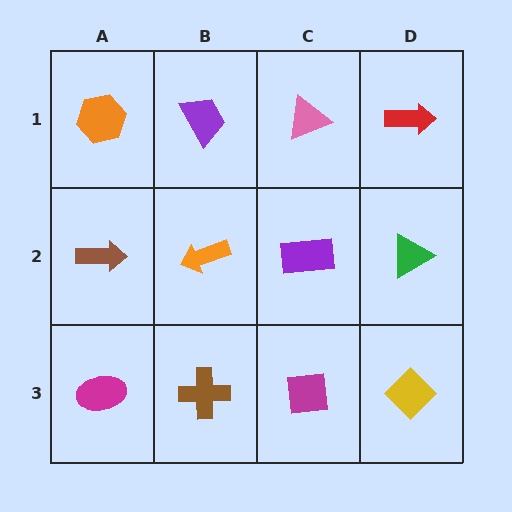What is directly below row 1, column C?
A purple rectangle.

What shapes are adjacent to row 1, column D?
A green triangle (row 2, column D), a pink triangle (row 1, column C).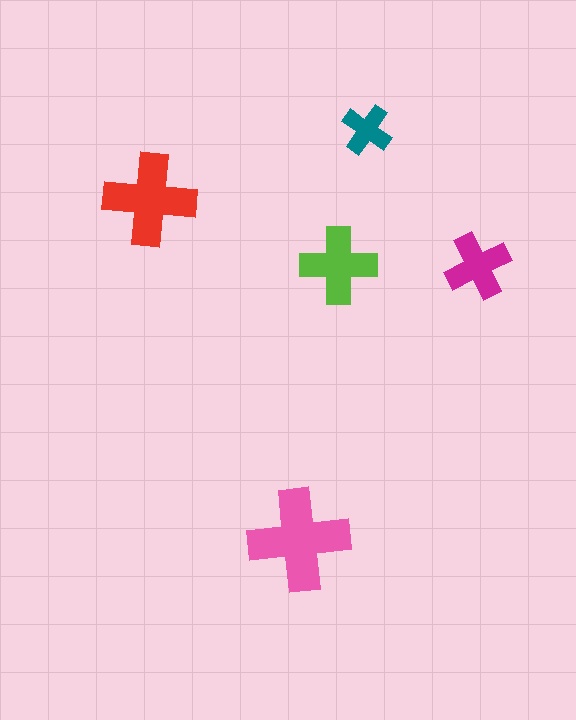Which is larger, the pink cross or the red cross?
The pink one.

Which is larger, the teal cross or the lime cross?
The lime one.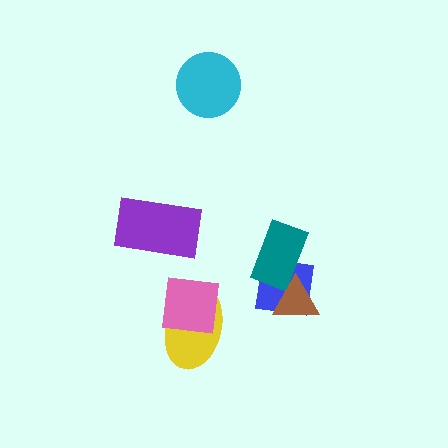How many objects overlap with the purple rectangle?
0 objects overlap with the purple rectangle.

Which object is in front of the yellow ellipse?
The pink square is in front of the yellow ellipse.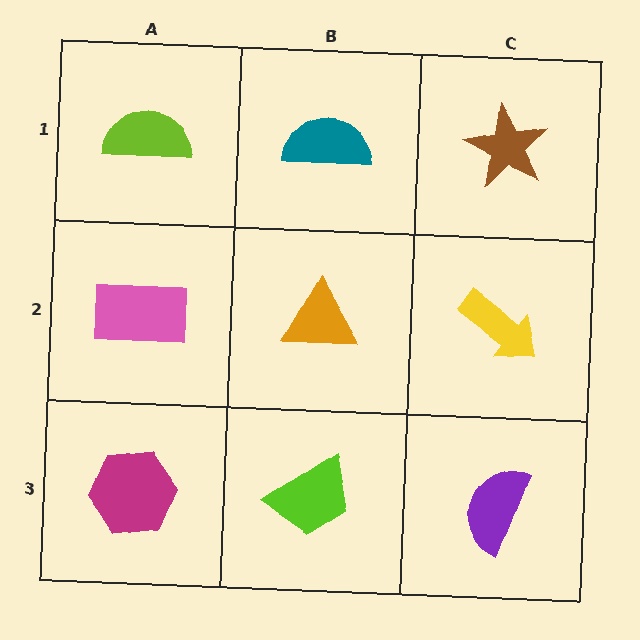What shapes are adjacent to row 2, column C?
A brown star (row 1, column C), a purple semicircle (row 3, column C), an orange triangle (row 2, column B).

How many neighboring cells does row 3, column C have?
2.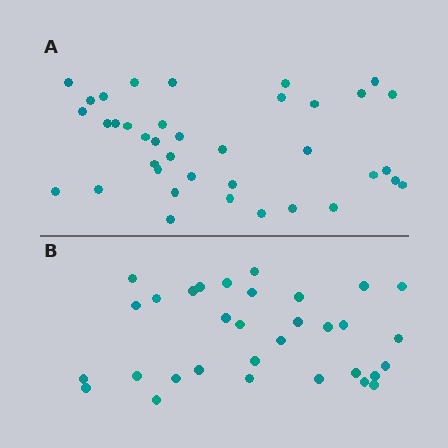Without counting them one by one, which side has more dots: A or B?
Region A (the top region) has more dots.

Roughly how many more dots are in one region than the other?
Region A has about 6 more dots than region B.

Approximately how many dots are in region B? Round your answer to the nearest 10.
About 30 dots. (The exact count is 32, which rounds to 30.)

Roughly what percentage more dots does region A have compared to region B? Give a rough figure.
About 20% more.